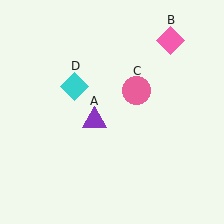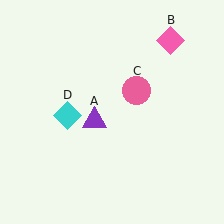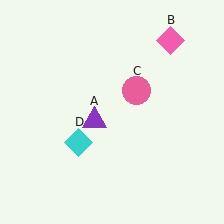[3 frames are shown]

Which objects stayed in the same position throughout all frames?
Purple triangle (object A) and pink diamond (object B) and pink circle (object C) remained stationary.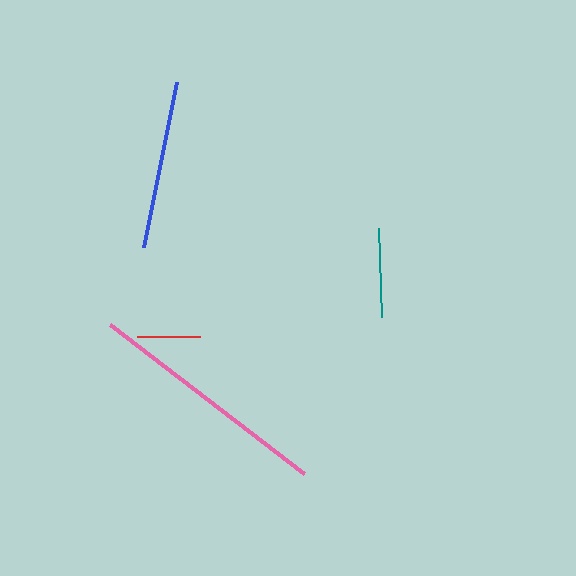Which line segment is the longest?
The pink line is the longest at approximately 245 pixels.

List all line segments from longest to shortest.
From longest to shortest: pink, blue, teal, red.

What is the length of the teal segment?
The teal segment is approximately 89 pixels long.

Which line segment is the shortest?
The red line is the shortest at approximately 63 pixels.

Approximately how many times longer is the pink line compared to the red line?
The pink line is approximately 3.9 times the length of the red line.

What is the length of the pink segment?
The pink segment is approximately 245 pixels long.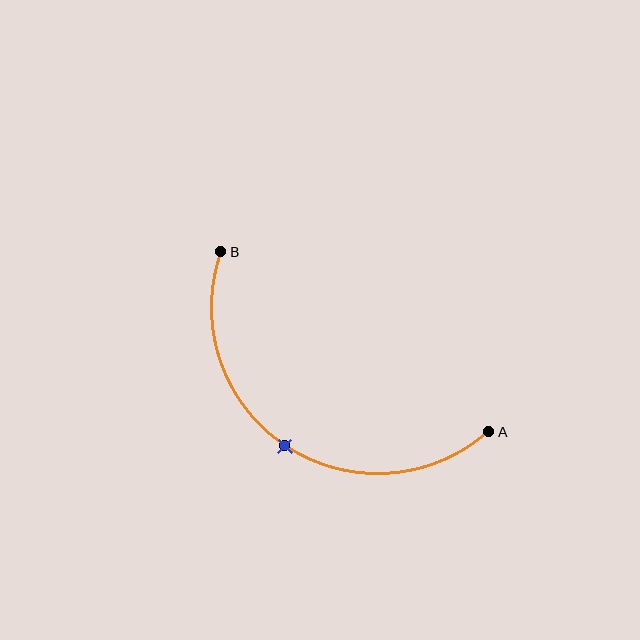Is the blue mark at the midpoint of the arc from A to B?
Yes. The blue mark lies on the arc at equal arc-length from both A and B — it is the arc midpoint.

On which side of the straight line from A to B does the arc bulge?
The arc bulges below and to the left of the straight line connecting A and B.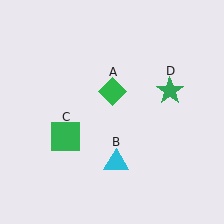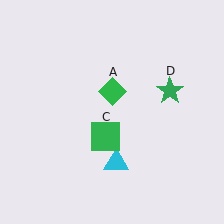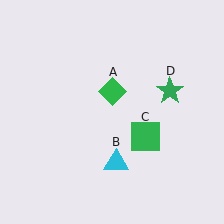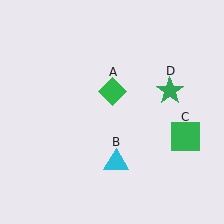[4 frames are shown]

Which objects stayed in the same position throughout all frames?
Green diamond (object A) and cyan triangle (object B) and green star (object D) remained stationary.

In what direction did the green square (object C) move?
The green square (object C) moved right.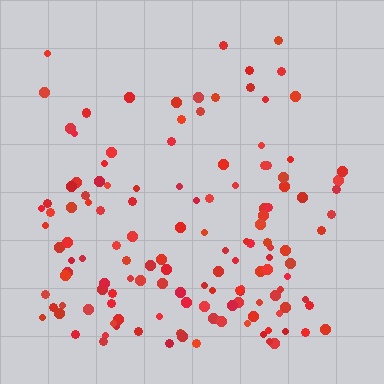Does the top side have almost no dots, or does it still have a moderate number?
Still a moderate number, just noticeably fewer than the bottom.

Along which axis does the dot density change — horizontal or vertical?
Vertical.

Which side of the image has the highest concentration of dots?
The bottom.